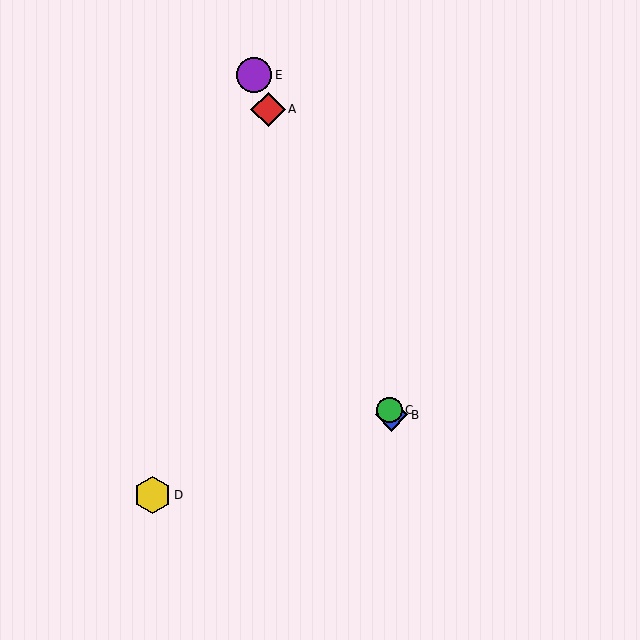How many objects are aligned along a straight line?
4 objects (A, B, C, E) are aligned along a straight line.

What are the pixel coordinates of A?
Object A is at (268, 109).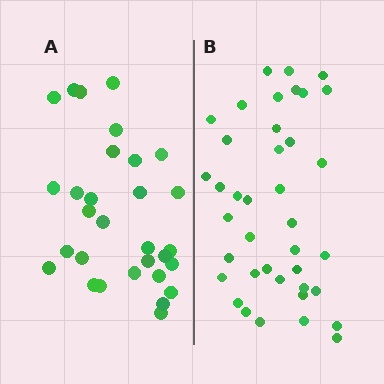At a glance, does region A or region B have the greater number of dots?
Region B (the right region) has more dots.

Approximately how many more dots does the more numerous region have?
Region B has roughly 8 or so more dots than region A.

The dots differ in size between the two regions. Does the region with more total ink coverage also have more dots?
No. Region A has more total ink coverage because its dots are larger, but region B actually contains more individual dots. Total area can be misleading — the number of items is what matters here.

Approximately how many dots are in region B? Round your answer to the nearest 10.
About 40 dots. (The exact count is 39, which rounds to 40.)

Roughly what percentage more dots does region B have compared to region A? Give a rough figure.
About 30% more.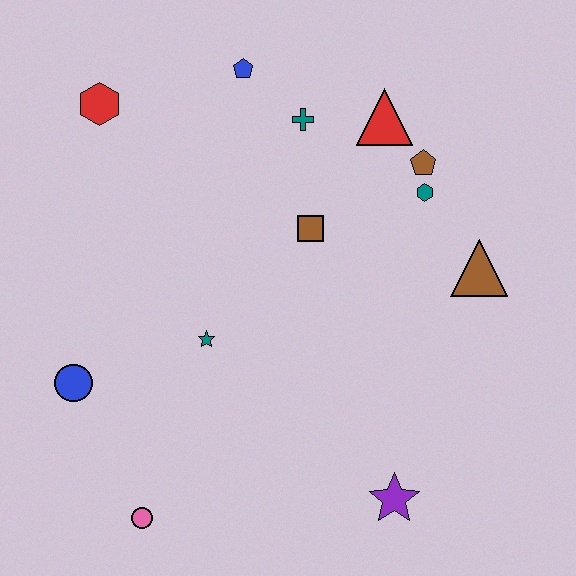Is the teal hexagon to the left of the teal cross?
No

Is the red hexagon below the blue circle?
No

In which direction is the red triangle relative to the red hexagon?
The red triangle is to the right of the red hexagon.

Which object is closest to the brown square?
The teal cross is closest to the brown square.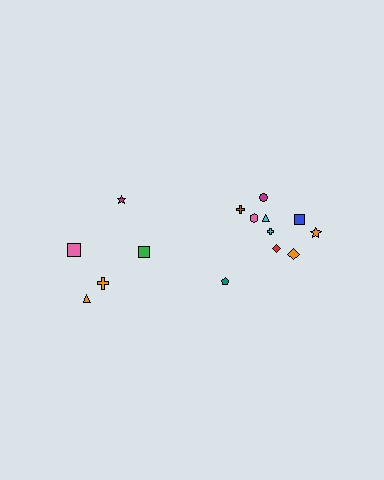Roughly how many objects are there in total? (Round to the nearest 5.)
Roughly 15 objects in total.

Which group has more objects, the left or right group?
The right group.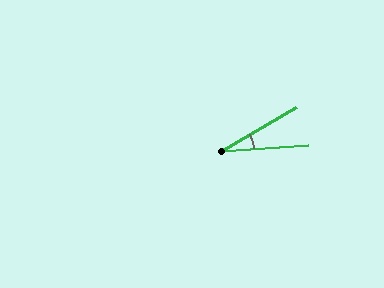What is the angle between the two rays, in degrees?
Approximately 26 degrees.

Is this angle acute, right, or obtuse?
It is acute.